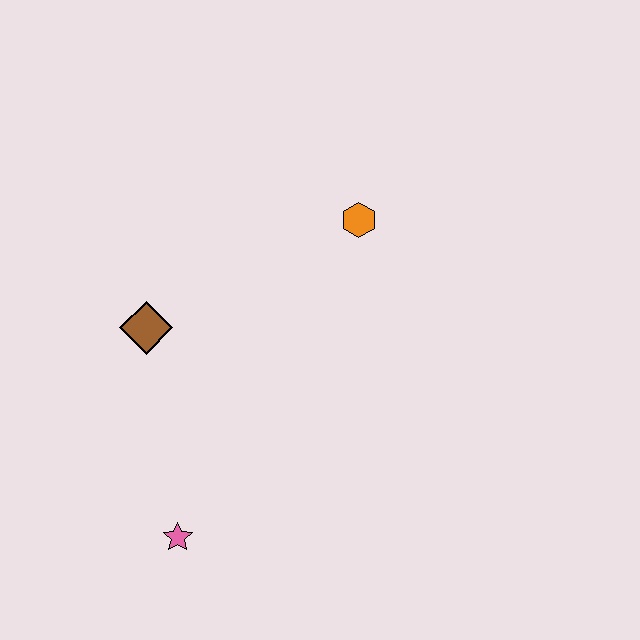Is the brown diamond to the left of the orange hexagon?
Yes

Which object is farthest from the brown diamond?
The orange hexagon is farthest from the brown diamond.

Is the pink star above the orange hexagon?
No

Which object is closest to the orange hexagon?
The brown diamond is closest to the orange hexagon.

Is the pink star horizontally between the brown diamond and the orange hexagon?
Yes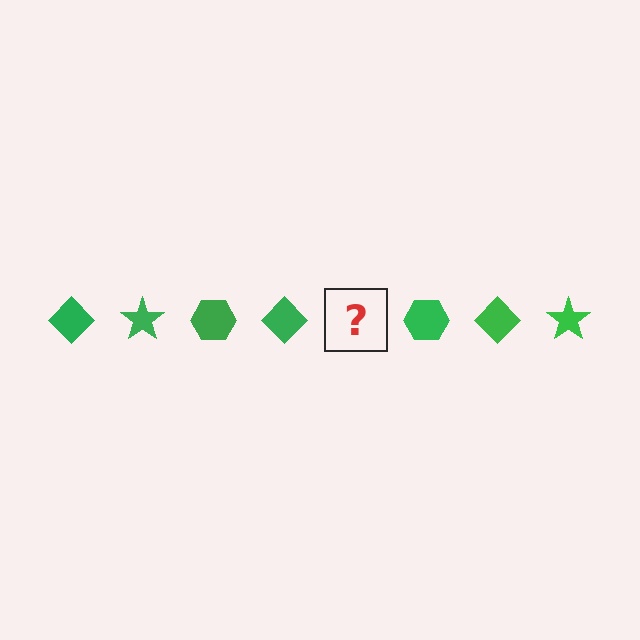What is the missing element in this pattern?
The missing element is a green star.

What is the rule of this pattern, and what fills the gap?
The rule is that the pattern cycles through diamond, star, hexagon shapes in green. The gap should be filled with a green star.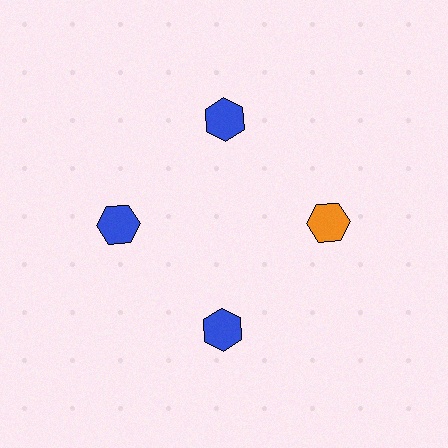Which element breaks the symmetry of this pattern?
The orange hexagon at roughly the 3 o'clock position breaks the symmetry. All other shapes are blue hexagons.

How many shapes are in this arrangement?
There are 4 shapes arranged in a ring pattern.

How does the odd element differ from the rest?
It has a different color: orange instead of blue.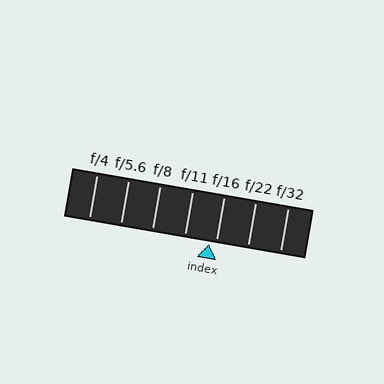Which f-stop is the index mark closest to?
The index mark is closest to f/16.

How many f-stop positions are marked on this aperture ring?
There are 7 f-stop positions marked.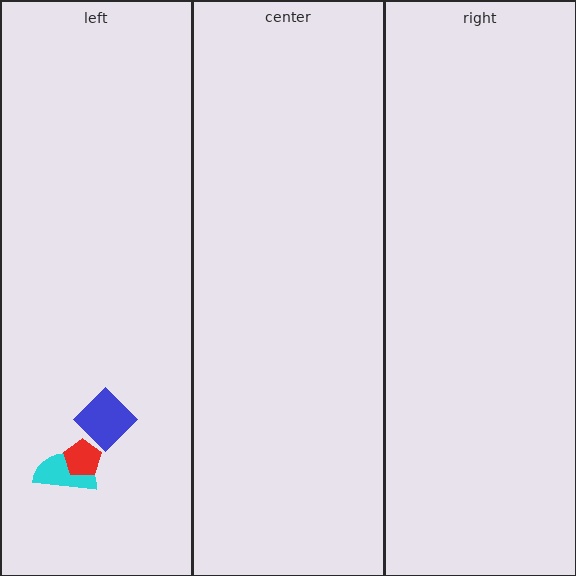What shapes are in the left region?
The cyan semicircle, the blue diamond, the red pentagon.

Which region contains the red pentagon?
The left region.